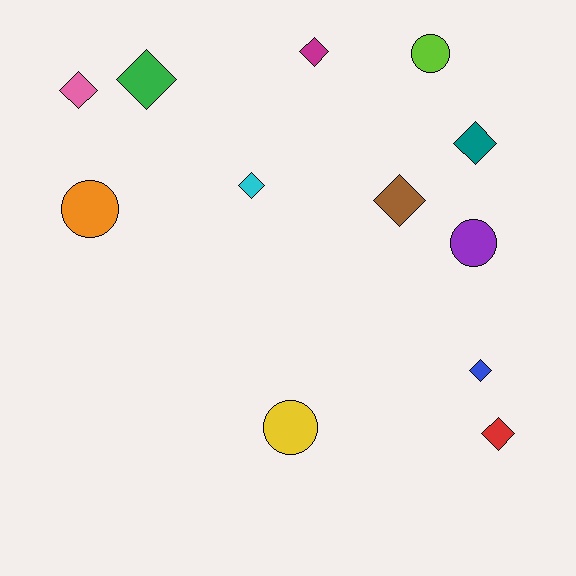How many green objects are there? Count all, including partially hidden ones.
There is 1 green object.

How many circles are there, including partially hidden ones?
There are 4 circles.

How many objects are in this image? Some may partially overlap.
There are 12 objects.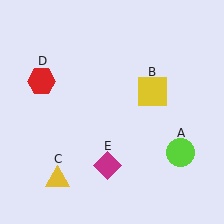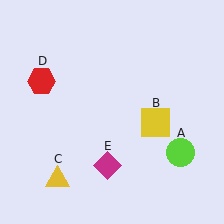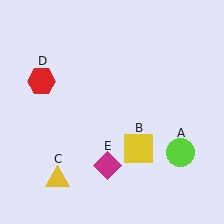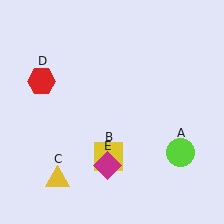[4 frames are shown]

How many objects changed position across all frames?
1 object changed position: yellow square (object B).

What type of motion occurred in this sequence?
The yellow square (object B) rotated clockwise around the center of the scene.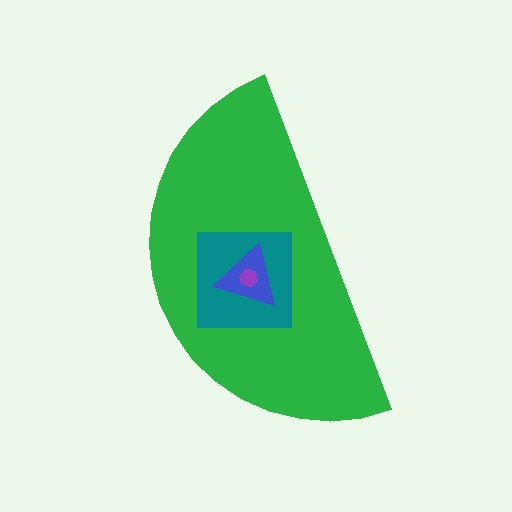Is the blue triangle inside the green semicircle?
Yes.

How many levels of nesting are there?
4.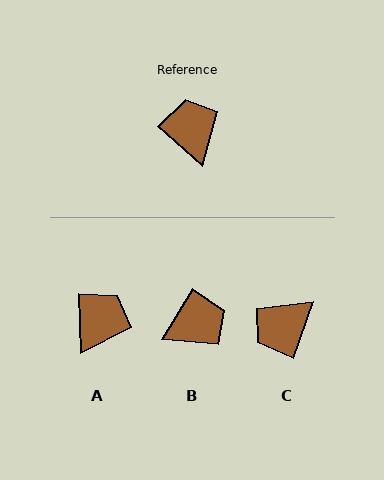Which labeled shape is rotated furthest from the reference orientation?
C, about 112 degrees away.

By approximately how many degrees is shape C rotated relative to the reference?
Approximately 112 degrees counter-clockwise.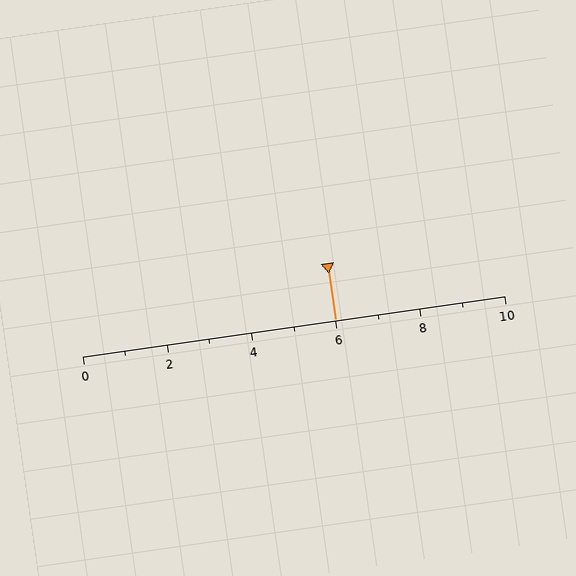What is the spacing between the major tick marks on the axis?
The major ticks are spaced 2 apart.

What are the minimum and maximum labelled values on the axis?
The axis runs from 0 to 10.